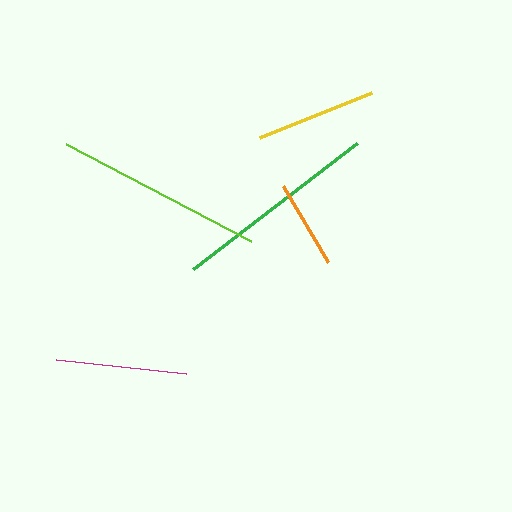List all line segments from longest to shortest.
From longest to shortest: lime, green, magenta, yellow, orange.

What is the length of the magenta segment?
The magenta segment is approximately 130 pixels long.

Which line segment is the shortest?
The orange line is the shortest at approximately 88 pixels.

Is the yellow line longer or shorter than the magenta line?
The magenta line is longer than the yellow line.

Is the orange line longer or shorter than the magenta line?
The magenta line is longer than the orange line.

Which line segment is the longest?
The lime line is the longest at approximately 208 pixels.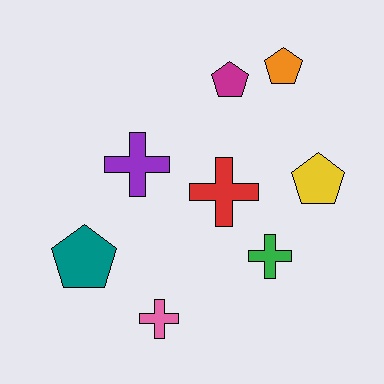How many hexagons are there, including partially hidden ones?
There are no hexagons.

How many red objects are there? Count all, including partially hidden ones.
There is 1 red object.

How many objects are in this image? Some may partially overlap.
There are 8 objects.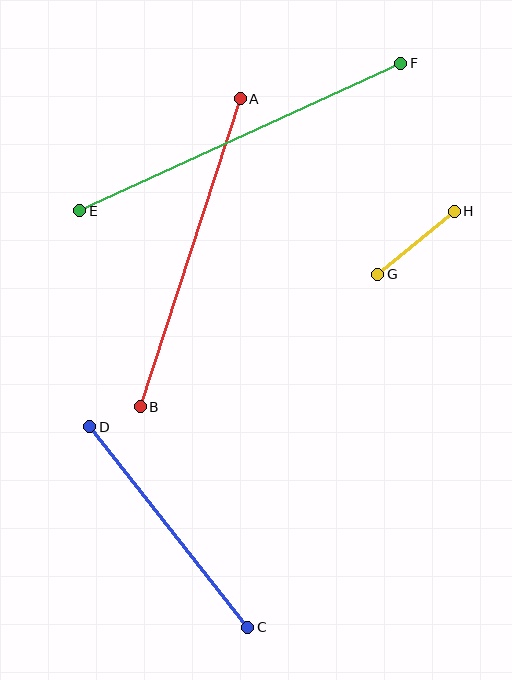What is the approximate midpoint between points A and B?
The midpoint is at approximately (190, 253) pixels.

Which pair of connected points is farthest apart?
Points E and F are farthest apart.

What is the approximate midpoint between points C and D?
The midpoint is at approximately (169, 527) pixels.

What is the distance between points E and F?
The distance is approximately 354 pixels.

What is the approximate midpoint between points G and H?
The midpoint is at approximately (416, 243) pixels.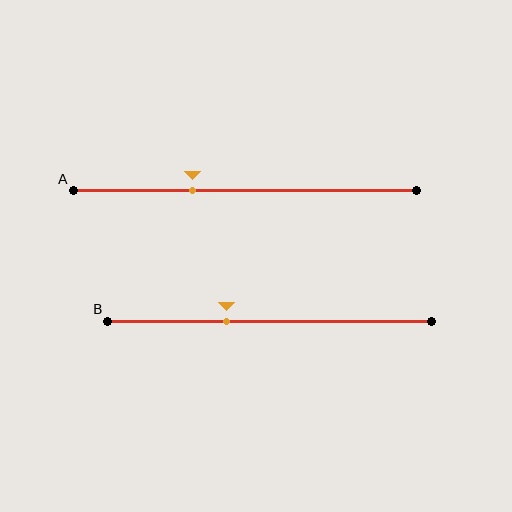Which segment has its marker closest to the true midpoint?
Segment B has its marker closest to the true midpoint.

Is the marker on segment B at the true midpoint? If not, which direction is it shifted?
No, the marker on segment B is shifted to the left by about 13% of the segment length.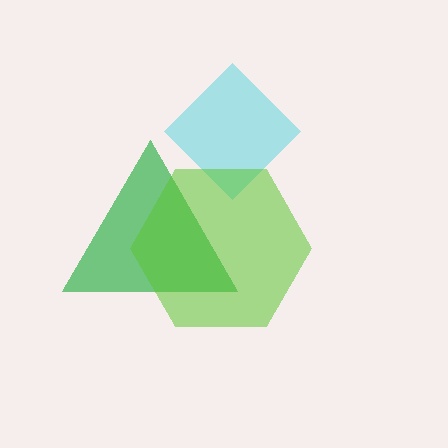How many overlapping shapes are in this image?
There are 3 overlapping shapes in the image.